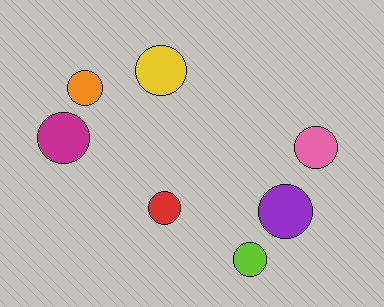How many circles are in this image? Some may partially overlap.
There are 7 circles.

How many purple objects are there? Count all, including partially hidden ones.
There is 1 purple object.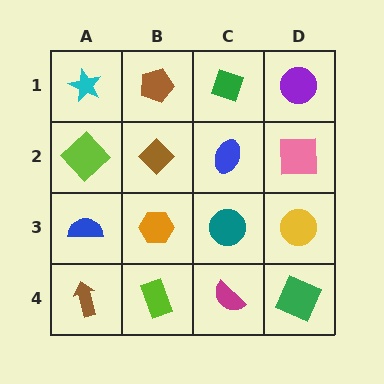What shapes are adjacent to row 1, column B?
A brown diamond (row 2, column B), a cyan star (row 1, column A), a green diamond (row 1, column C).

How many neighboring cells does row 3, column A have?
3.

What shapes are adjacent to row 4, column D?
A yellow circle (row 3, column D), a magenta semicircle (row 4, column C).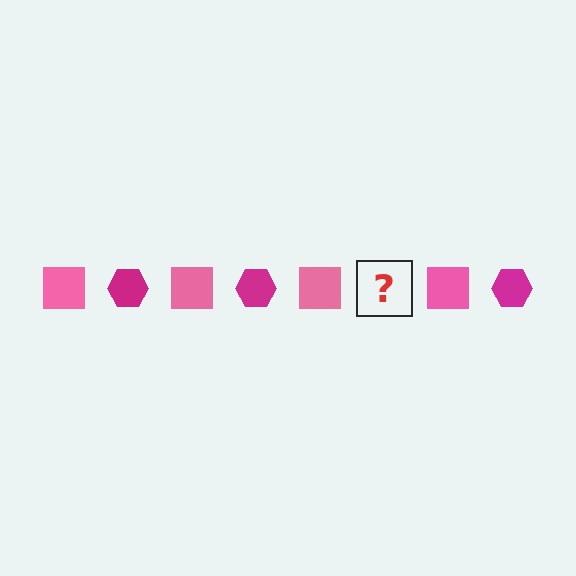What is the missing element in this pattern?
The missing element is a magenta hexagon.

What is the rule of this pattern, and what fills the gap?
The rule is that the pattern alternates between pink square and magenta hexagon. The gap should be filled with a magenta hexagon.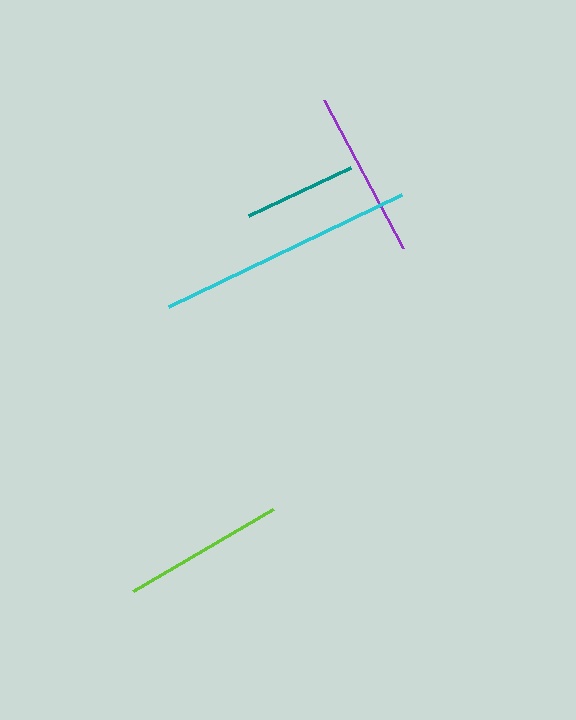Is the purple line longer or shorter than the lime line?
The purple line is longer than the lime line.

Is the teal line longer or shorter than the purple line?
The purple line is longer than the teal line.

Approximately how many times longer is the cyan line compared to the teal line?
The cyan line is approximately 2.3 times the length of the teal line.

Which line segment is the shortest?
The teal line is the shortest at approximately 113 pixels.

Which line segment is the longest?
The cyan line is the longest at approximately 258 pixels.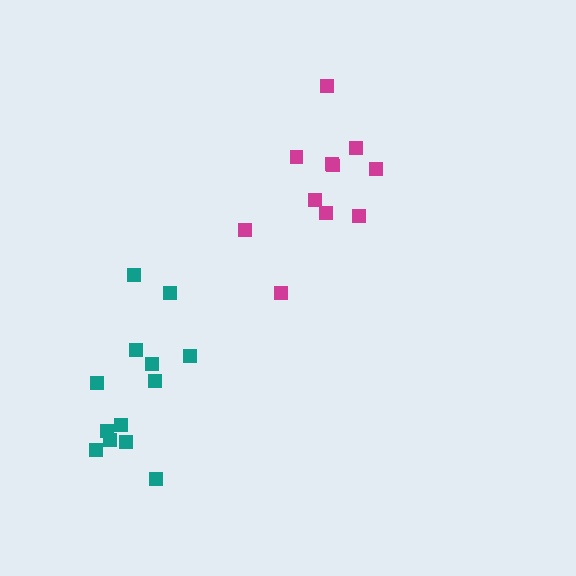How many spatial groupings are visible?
There are 2 spatial groupings.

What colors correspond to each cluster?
The clusters are colored: magenta, teal.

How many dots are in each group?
Group 1: 11 dots, Group 2: 13 dots (24 total).